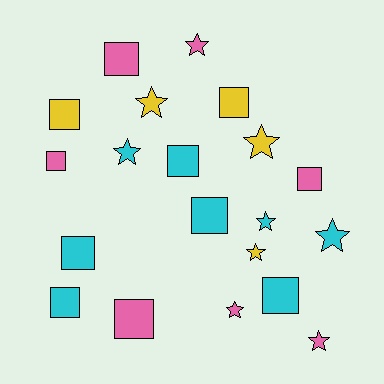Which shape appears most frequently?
Square, with 11 objects.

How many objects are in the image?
There are 20 objects.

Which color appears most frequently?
Cyan, with 8 objects.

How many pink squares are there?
There are 4 pink squares.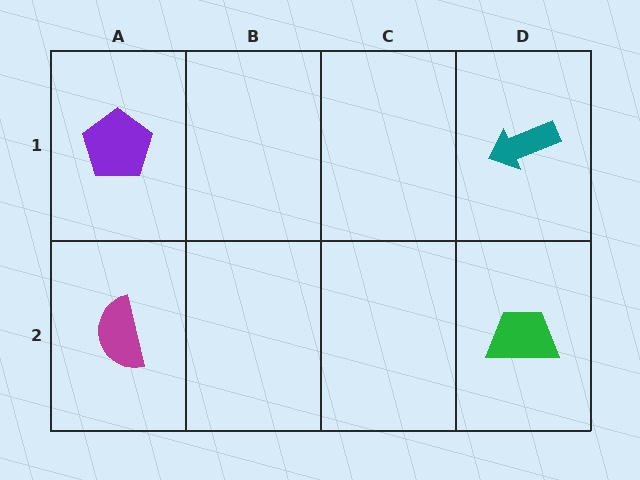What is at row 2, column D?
A green trapezoid.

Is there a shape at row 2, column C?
No, that cell is empty.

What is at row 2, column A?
A magenta semicircle.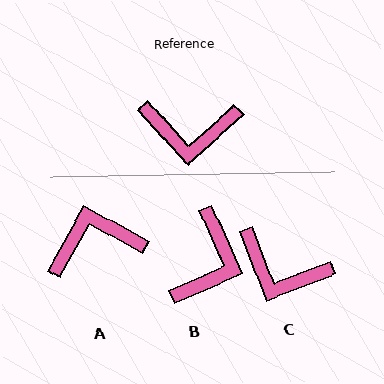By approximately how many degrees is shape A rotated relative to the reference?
Approximately 161 degrees clockwise.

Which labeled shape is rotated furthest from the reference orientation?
A, about 161 degrees away.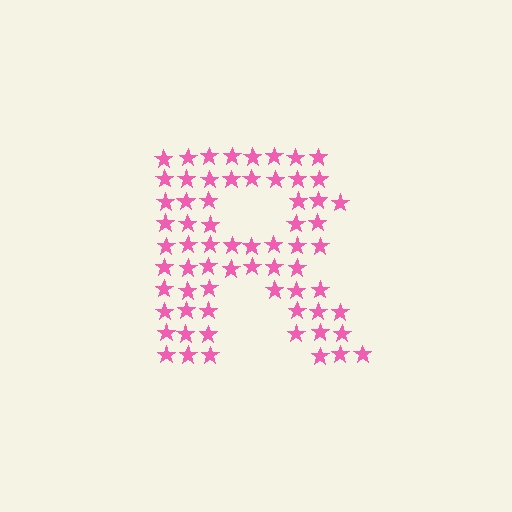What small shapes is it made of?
It is made of small stars.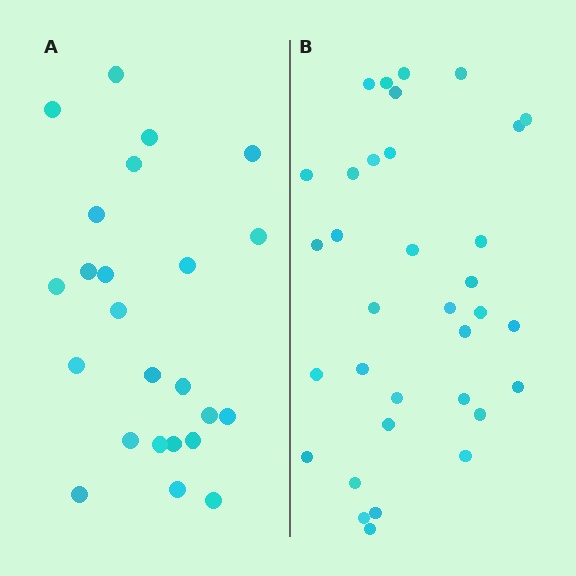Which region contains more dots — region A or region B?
Region B (the right region) has more dots.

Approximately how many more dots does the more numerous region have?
Region B has roughly 10 or so more dots than region A.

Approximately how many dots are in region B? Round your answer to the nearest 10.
About 30 dots. (The exact count is 34, which rounds to 30.)